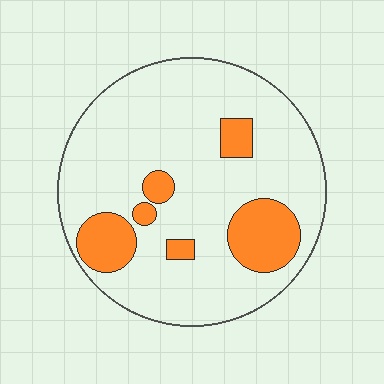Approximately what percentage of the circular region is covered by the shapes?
Approximately 20%.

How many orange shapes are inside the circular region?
6.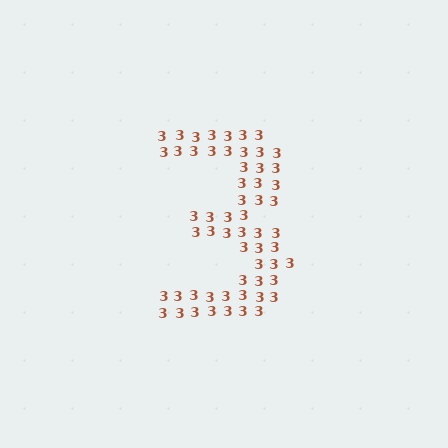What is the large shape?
The large shape is the digit 3.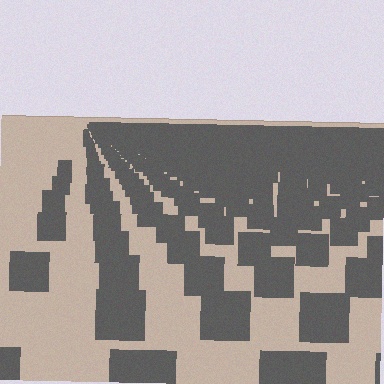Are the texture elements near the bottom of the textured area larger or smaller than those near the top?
Larger. Near the bottom, elements are closer to the viewer and appear at a bigger on-screen size.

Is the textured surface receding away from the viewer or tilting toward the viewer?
The surface is receding away from the viewer. Texture elements get smaller and denser toward the top.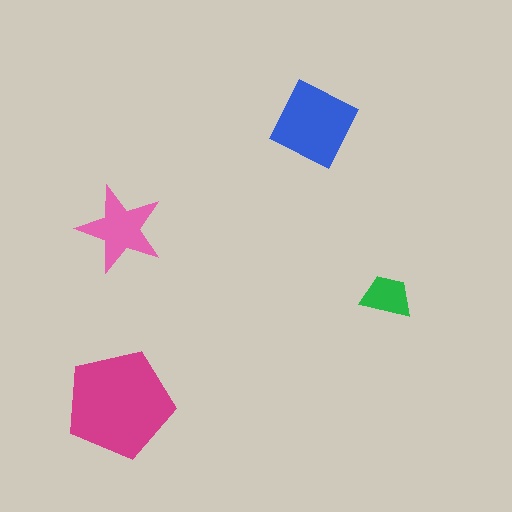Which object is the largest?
The magenta pentagon.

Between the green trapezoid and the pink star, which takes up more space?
The pink star.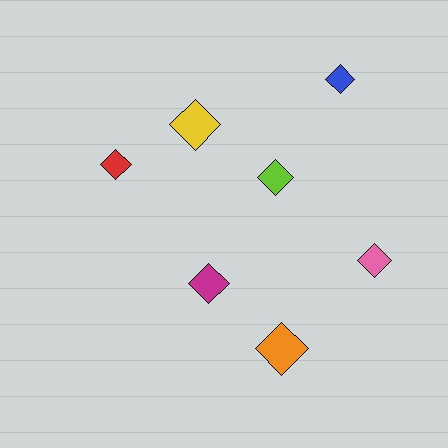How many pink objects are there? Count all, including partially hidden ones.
There is 1 pink object.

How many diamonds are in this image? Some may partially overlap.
There are 7 diamonds.